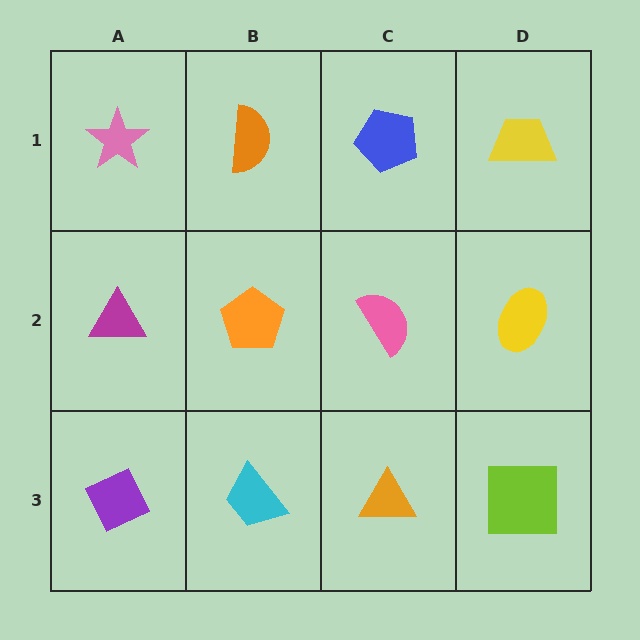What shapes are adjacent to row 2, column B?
An orange semicircle (row 1, column B), a cyan trapezoid (row 3, column B), a magenta triangle (row 2, column A), a pink semicircle (row 2, column C).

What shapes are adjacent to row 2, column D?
A yellow trapezoid (row 1, column D), a lime square (row 3, column D), a pink semicircle (row 2, column C).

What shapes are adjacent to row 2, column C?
A blue pentagon (row 1, column C), an orange triangle (row 3, column C), an orange pentagon (row 2, column B), a yellow ellipse (row 2, column D).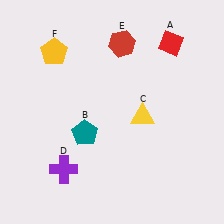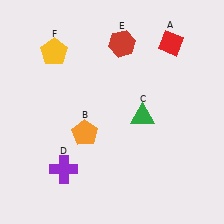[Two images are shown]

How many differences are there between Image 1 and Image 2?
There are 2 differences between the two images.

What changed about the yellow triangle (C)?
In Image 1, C is yellow. In Image 2, it changed to green.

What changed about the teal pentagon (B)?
In Image 1, B is teal. In Image 2, it changed to orange.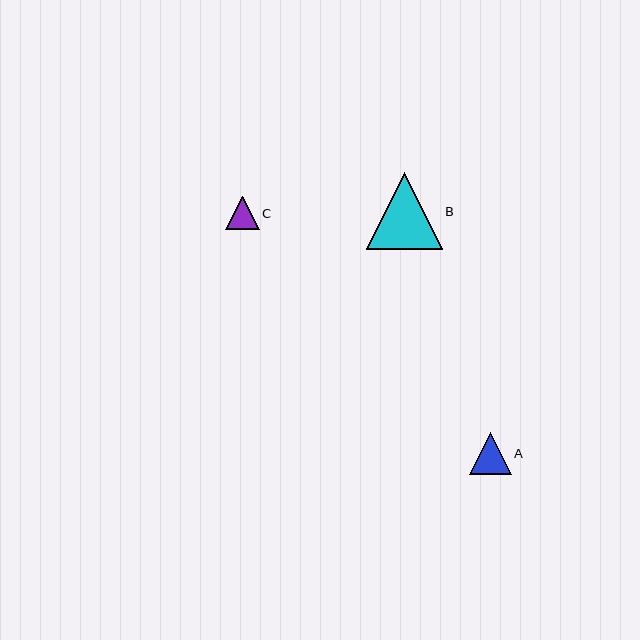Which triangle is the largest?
Triangle B is the largest with a size of approximately 76 pixels.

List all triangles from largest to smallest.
From largest to smallest: B, A, C.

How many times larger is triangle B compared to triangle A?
Triangle B is approximately 1.8 times the size of triangle A.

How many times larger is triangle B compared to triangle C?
Triangle B is approximately 2.3 times the size of triangle C.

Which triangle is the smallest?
Triangle C is the smallest with a size of approximately 33 pixels.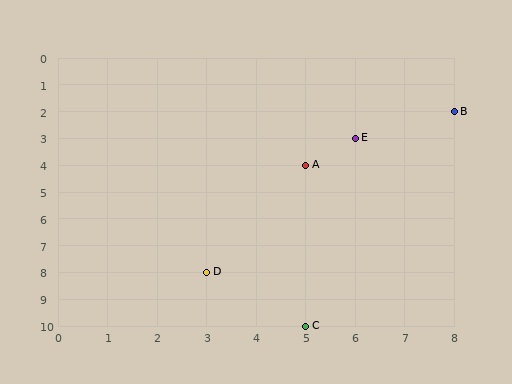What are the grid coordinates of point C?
Point C is at grid coordinates (5, 10).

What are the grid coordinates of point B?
Point B is at grid coordinates (8, 2).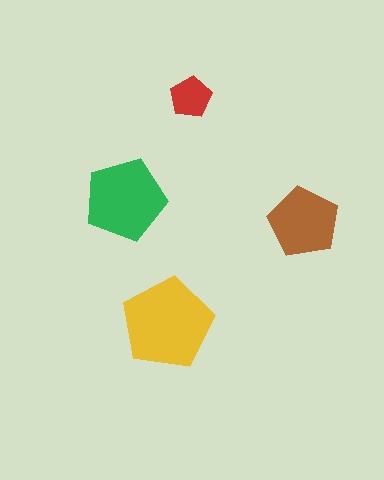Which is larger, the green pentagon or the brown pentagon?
The green one.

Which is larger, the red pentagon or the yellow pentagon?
The yellow one.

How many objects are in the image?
There are 4 objects in the image.